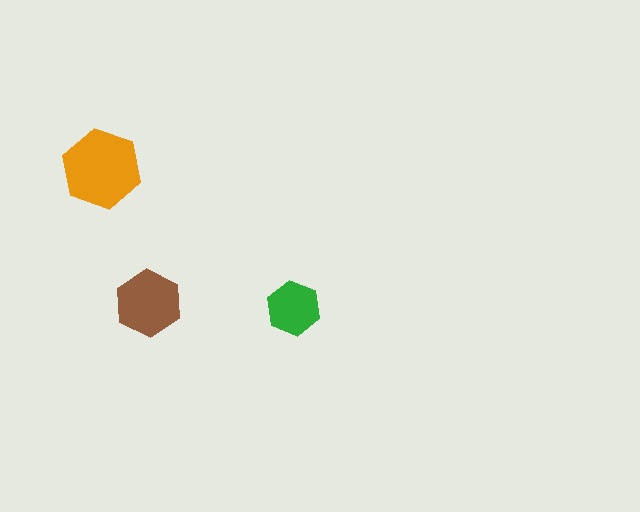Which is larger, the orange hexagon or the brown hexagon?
The orange one.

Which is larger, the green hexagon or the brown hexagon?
The brown one.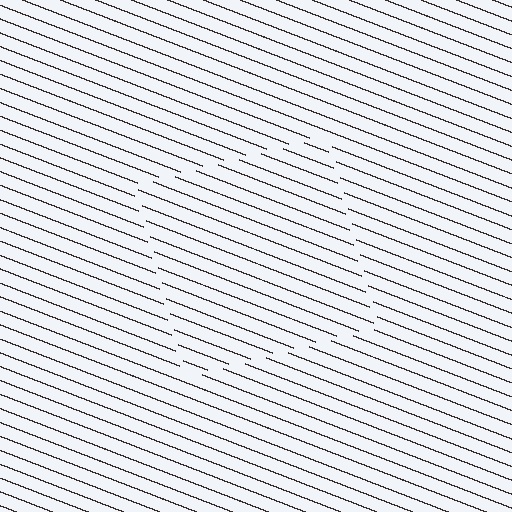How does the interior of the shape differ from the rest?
The interior of the shape contains the same grating, shifted by half a period — the contour is defined by the phase discontinuity where line-ends from the inner and outer gratings abut.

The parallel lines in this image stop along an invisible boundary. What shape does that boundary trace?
An illusory square. The interior of the shape contains the same grating, shifted by half a period — the contour is defined by the phase discontinuity where line-ends from the inner and outer gratings abut.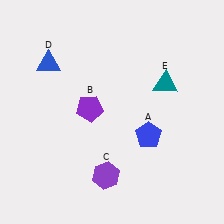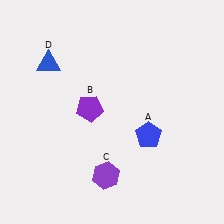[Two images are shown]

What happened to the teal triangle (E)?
The teal triangle (E) was removed in Image 2. It was in the top-right area of Image 1.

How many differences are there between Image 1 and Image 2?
There is 1 difference between the two images.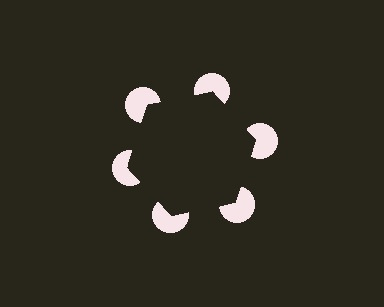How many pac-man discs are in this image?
There are 6 — one at each vertex of the illusory hexagon.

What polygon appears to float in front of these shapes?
An illusory hexagon — its edges are inferred from the aligned wedge cuts in the pac-man discs, not physically drawn.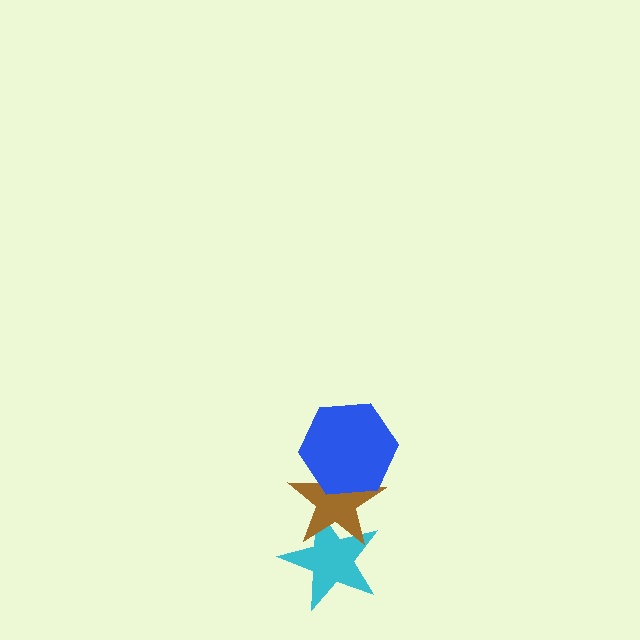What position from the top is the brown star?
The brown star is 2nd from the top.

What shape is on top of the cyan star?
The brown star is on top of the cyan star.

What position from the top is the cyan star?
The cyan star is 3rd from the top.